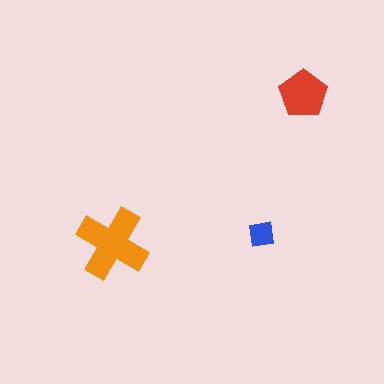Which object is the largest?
The orange cross.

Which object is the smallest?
The blue square.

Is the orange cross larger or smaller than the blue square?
Larger.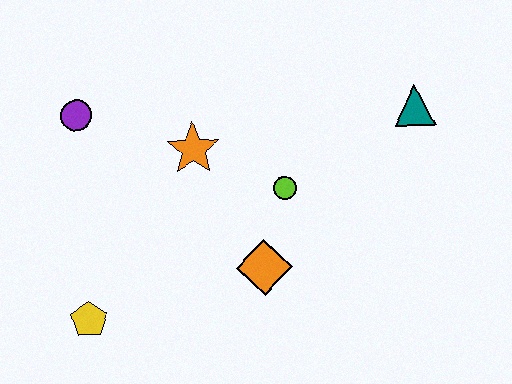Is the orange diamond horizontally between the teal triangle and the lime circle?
No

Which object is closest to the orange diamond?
The lime circle is closest to the orange diamond.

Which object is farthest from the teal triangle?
The yellow pentagon is farthest from the teal triangle.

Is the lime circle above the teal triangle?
No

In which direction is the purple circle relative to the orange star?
The purple circle is to the left of the orange star.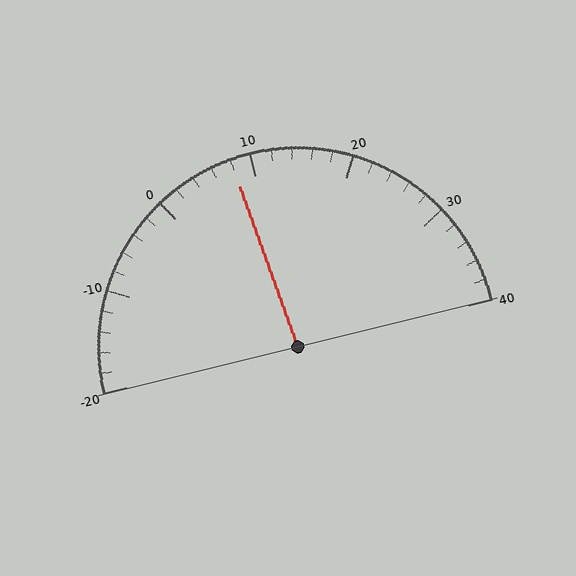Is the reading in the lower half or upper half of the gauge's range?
The reading is in the lower half of the range (-20 to 40).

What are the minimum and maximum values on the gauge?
The gauge ranges from -20 to 40.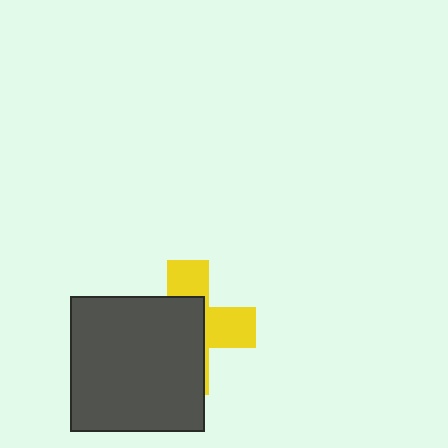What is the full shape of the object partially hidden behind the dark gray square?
The partially hidden object is a yellow cross.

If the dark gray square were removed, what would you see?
You would see the complete yellow cross.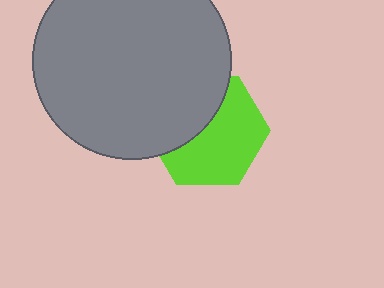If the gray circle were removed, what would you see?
You would see the complete lime hexagon.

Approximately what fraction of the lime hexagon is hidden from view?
Roughly 41% of the lime hexagon is hidden behind the gray circle.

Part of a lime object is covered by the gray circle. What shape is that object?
It is a hexagon.